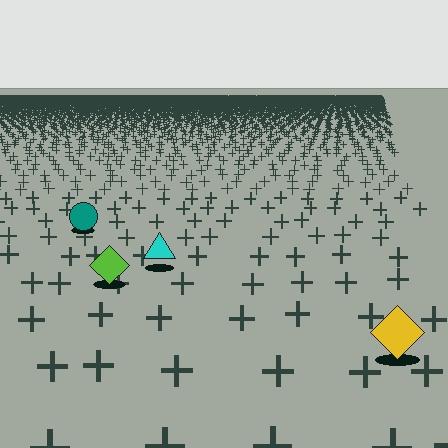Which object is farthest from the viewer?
The teal circle is farthest from the viewer. It appears smaller and the ground texture around it is denser.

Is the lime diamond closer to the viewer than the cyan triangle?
Yes. The lime diamond is closer — you can tell from the texture gradient: the ground texture is coarser near it.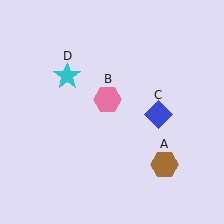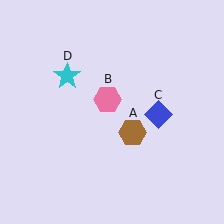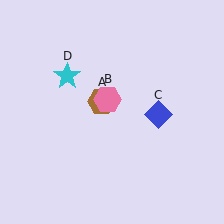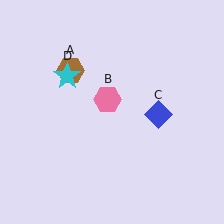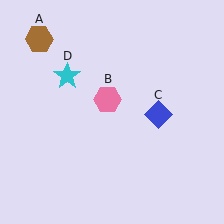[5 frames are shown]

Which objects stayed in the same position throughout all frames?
Pink hexagon (object B) and blue diamond (object C) and cyan star (object D) remained stationary.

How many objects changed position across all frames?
1 object changed position: brown hexagon (object A).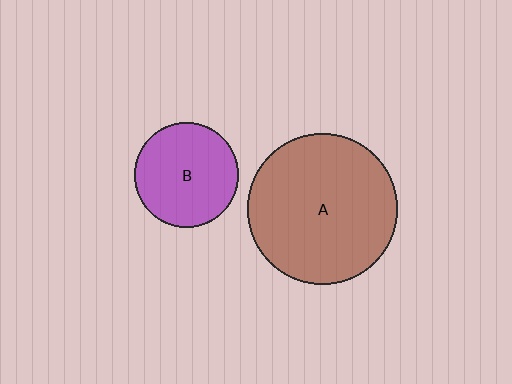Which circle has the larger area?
Circle A (brown).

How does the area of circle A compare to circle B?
Approximately 2.1 times.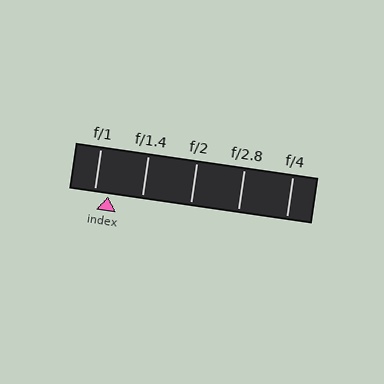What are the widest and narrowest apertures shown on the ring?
The widest aperture shown is f/1 and the narrowest is f/4.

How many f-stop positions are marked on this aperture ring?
There are 5 f-stop positions marked.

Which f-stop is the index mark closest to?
The index mark is closest to f/1.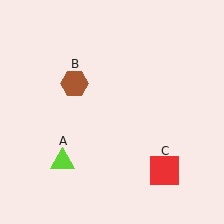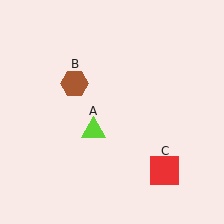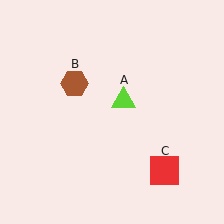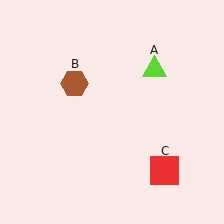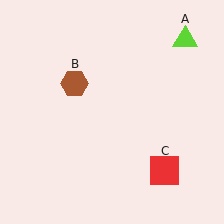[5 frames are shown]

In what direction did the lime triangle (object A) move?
The lime triangle (object A) moved up and to the right.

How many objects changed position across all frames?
1 object changed position: lime triangle (object A).